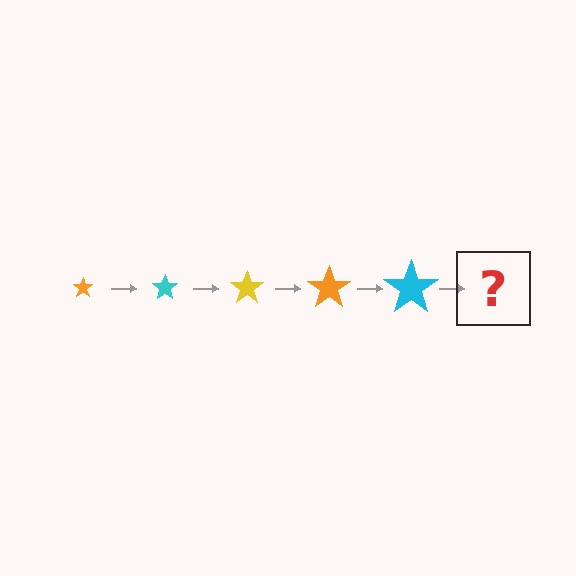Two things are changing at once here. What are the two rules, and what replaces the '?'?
The two rules are that the star grows larger each step and the color cycles through orange, cyan, and yellow. The '?' should be a yellow star, larger than the previous one.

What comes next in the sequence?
The next element should be a yellow star, larger than the previous one.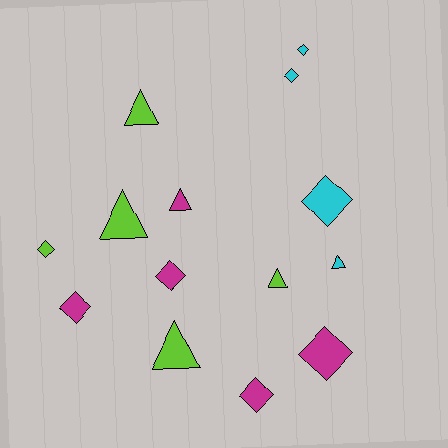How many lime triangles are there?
There are 4 lime triangles.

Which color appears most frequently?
Magenta, with 5 objects.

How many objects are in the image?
There are 14 objects.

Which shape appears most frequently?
Diamond, with 8 objects.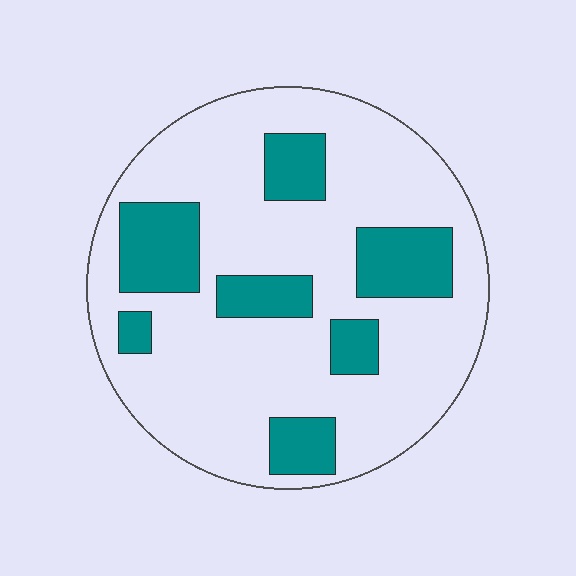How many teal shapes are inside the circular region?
7.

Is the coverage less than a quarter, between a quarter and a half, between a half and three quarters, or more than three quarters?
Less than a quarter.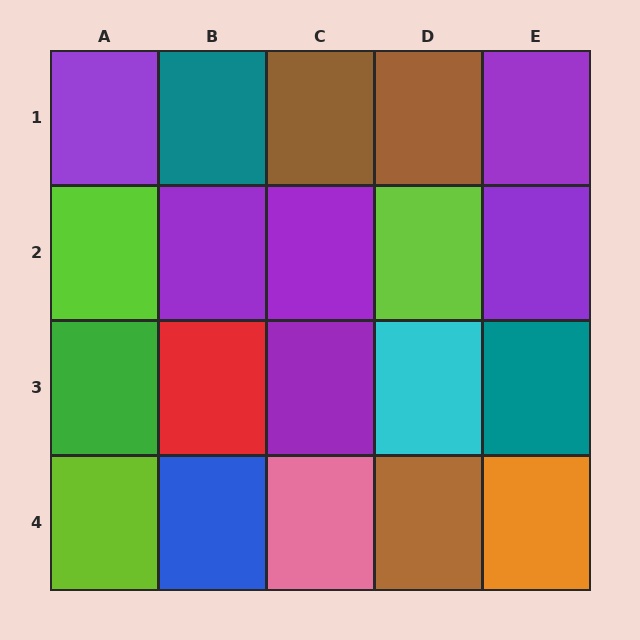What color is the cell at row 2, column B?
Purple.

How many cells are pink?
1 cell is pink.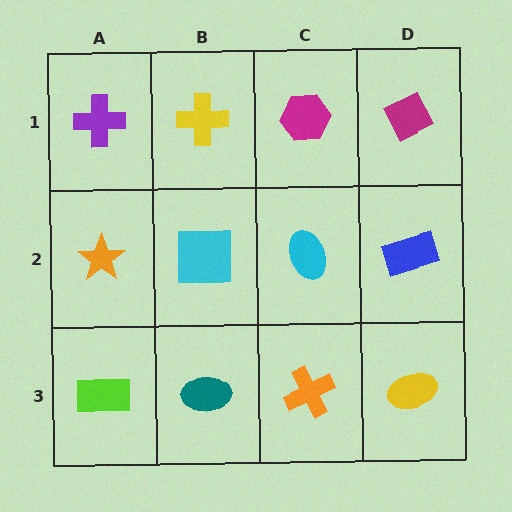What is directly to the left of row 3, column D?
An orange cross.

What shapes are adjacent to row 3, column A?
An orange star (row 2, column A), a teal ellipse (row 3, column B).